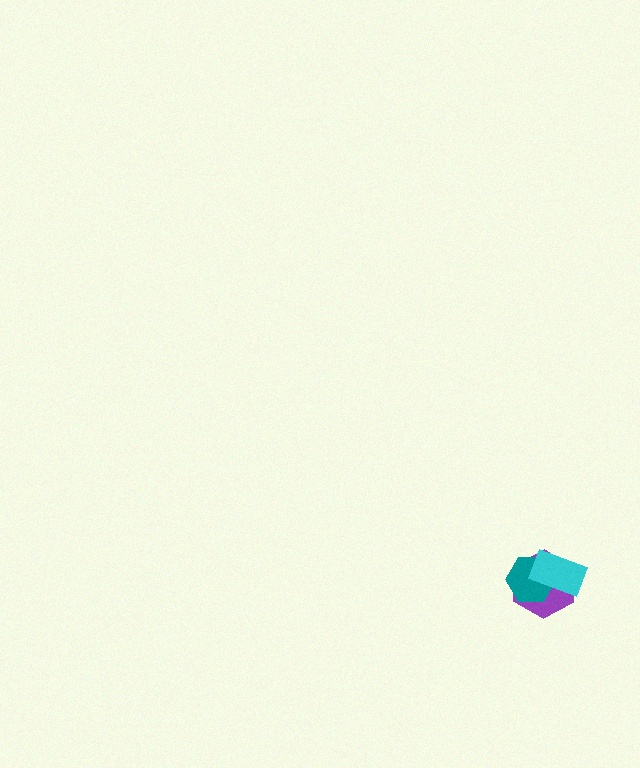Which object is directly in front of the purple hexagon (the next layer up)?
The teal hexagon is directly in front of the purple hexagon.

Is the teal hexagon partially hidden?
Yes, it is partially covered by another shape.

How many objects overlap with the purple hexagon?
2 objects overlap with the purple hexagon.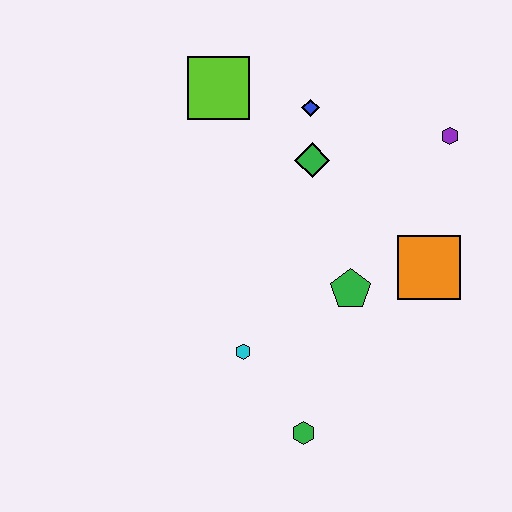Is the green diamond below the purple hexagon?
Yes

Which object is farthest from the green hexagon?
The lime square is farthest from the green hexagon.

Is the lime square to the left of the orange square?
Yes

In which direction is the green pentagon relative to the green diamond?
The green pentagon is below the green diamond.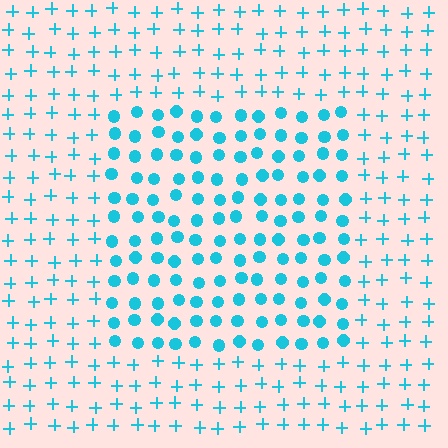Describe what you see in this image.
The image is filled with small cyan elements arranged in a uniform grid. A rectangle-shaped region contains circles, while the surrounding area contains plus signs. The boundary is defined purely by the change in element shape.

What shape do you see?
I see a rectangle.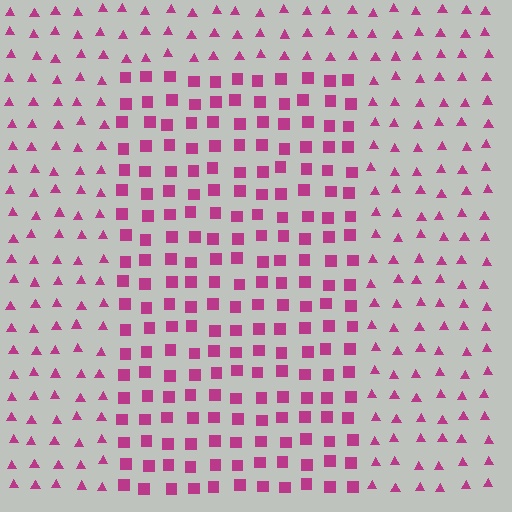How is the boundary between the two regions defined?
The boundary is defined by a change in element shape: squares inside vs. triangles outside. All elements share the same color and spacing.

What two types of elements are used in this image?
The image uses squares inside the rectangle region and triangles outside it.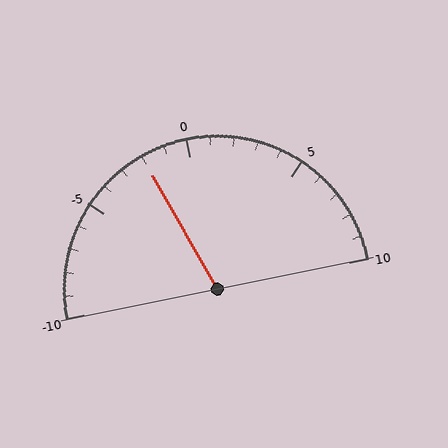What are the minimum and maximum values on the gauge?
The gauge ranges from -10 to 10.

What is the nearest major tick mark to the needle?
The nearest major tick mark is 0.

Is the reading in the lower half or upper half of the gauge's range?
The reading is in the lower half of the range (-10 to 10).